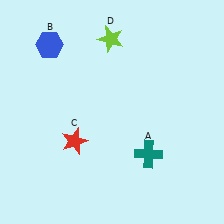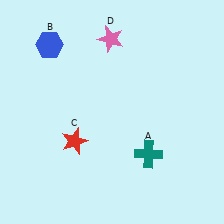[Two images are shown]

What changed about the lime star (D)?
In Image 1, D is lime. In Image 2, it changed to pink.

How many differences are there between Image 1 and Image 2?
There is 1 difference between the two images.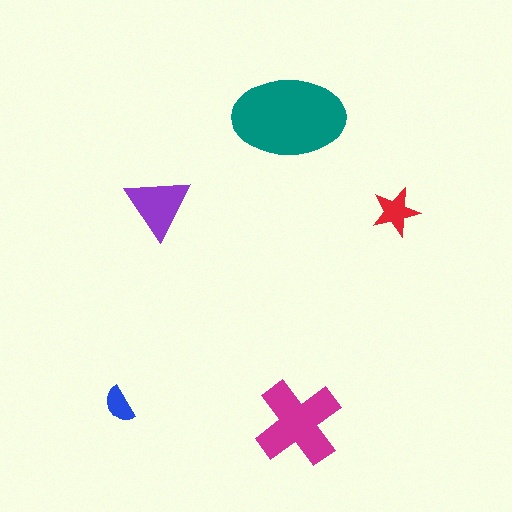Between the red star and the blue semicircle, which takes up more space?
The red star.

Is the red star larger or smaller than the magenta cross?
Smaller.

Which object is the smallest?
The blue semicircle.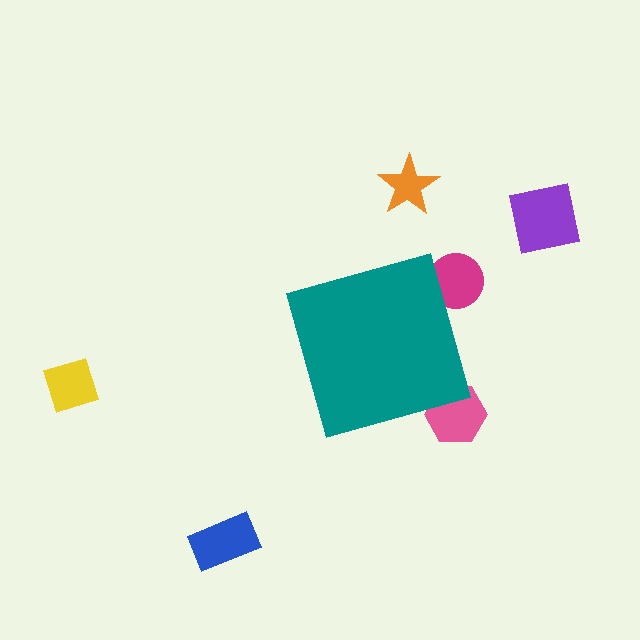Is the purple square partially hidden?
No, the purple square is fully visible.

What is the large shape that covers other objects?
A teal diamond.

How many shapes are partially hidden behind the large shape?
2 shapes are partially hidden.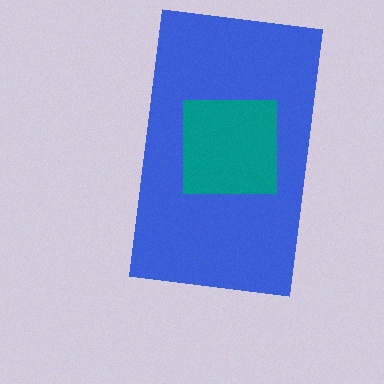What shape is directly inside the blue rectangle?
The teal square.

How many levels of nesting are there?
2.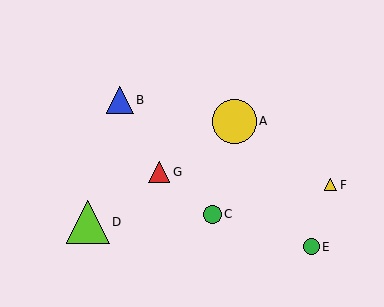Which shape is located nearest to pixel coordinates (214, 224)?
The green circle (labeled C) at (212, 214) is nearest to that location.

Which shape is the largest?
The yellow circle (labeled A) is the largest.